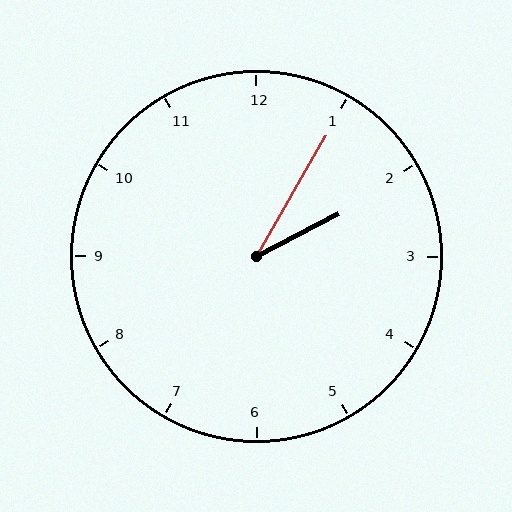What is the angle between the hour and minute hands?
Approximately 32 degrees.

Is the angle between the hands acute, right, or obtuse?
It is acute.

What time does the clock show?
2:05.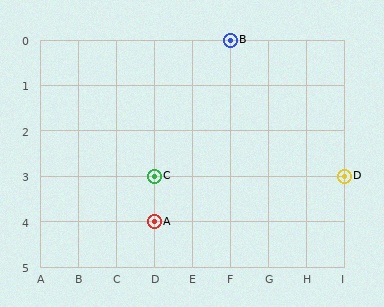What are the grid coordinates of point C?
Point C is at grid coordinates (D, 3).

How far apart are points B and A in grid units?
Points B and A are 2 columns and 4 rows apart (about 4.5 grid units diagonally).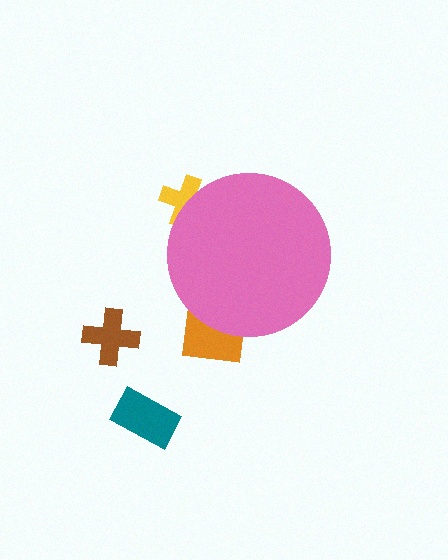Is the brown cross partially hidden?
No, the brown cross is fully visible.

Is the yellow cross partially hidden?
Yes, the yellow cross is partially hidden behind the pink circle.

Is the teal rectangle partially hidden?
No, the teal rectangle is fully visible.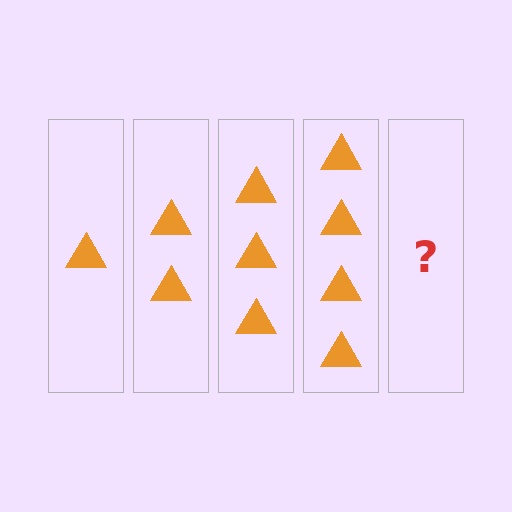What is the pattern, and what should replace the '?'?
The pattern is that each step adds one more triangle. The '?' should be 5 triangles.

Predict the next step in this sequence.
The next step is 5 triangles.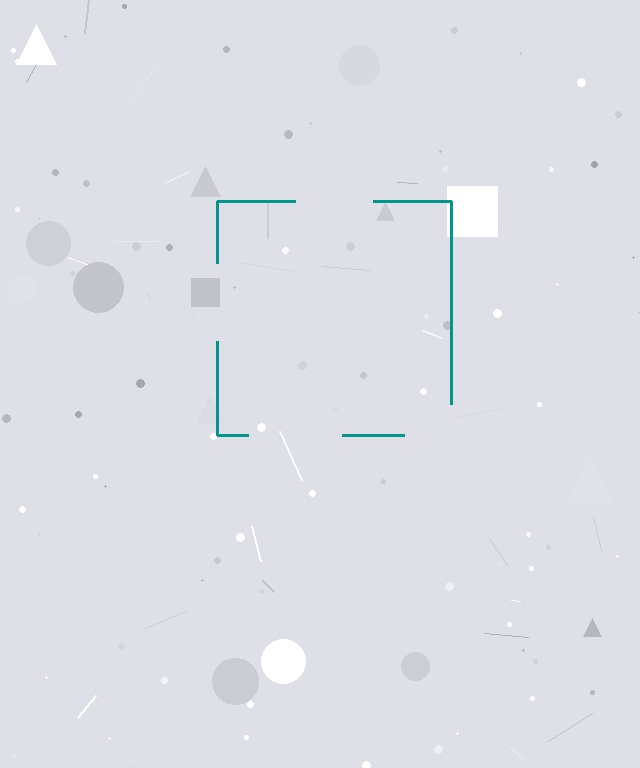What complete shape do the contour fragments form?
The contour fragments form a square.